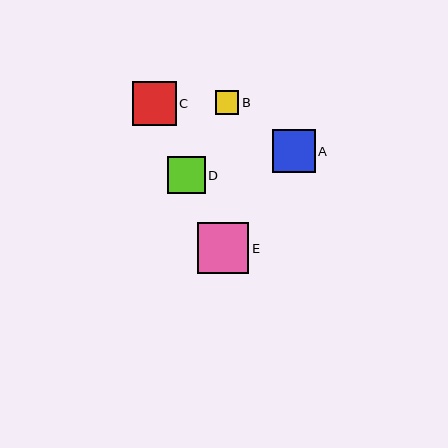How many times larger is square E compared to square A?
Square E is approximately 1.2 times the size of square A.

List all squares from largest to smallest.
From largest to smallest: E, C, A, D, B.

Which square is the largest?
Square E is the largest with a size of approximately 51 pixels.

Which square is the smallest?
Square B is the smallest with a size of approximately 24 pixels.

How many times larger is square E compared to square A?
Square E is approximately 1.2 times the size of square A.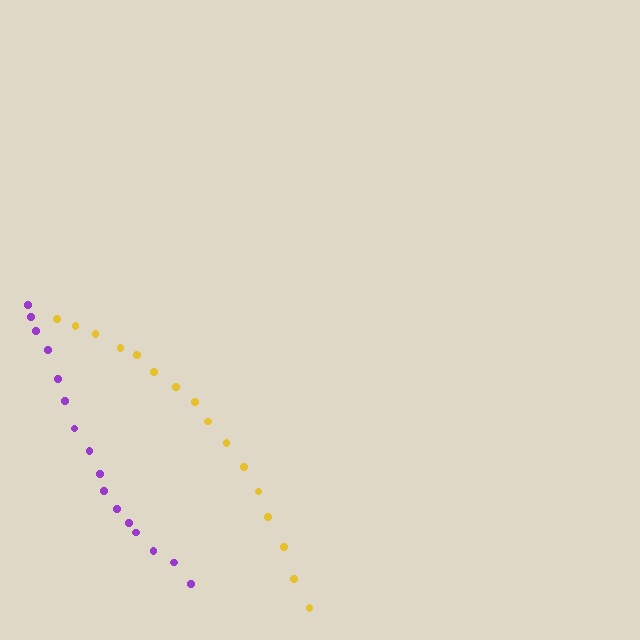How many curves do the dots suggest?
There are 2 distinct paths.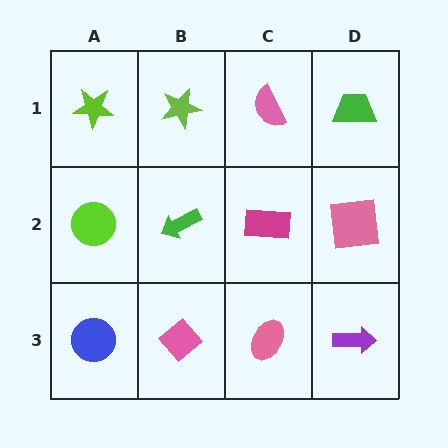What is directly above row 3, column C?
A magenta rectangle.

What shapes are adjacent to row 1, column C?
A magenta rectangle (row 2, column C), a lime star (row 1, column B), a green trapezoid (row 1, column D).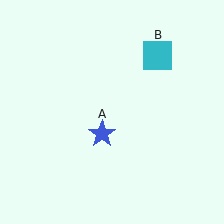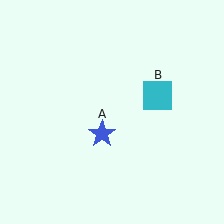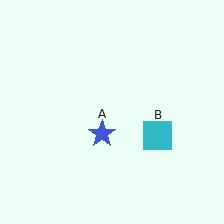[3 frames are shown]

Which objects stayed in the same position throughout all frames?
Blue star (object A) remained stationary.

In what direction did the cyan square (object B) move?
The cyan square (object B) moved down.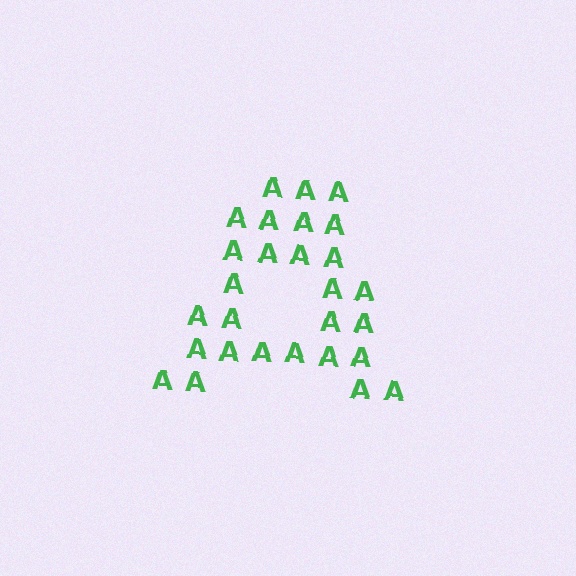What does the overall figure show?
The overall figure shows the letter A.